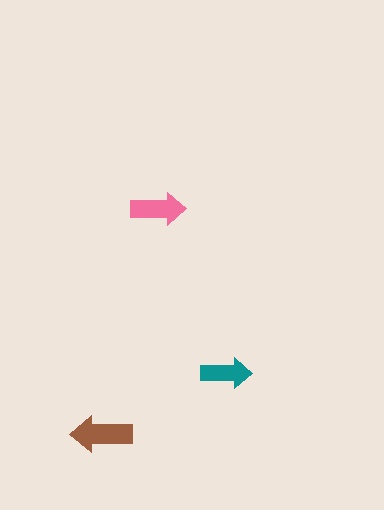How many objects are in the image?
There are 3 objects in the image.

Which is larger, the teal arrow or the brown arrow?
The brown one.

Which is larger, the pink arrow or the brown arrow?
The brown one.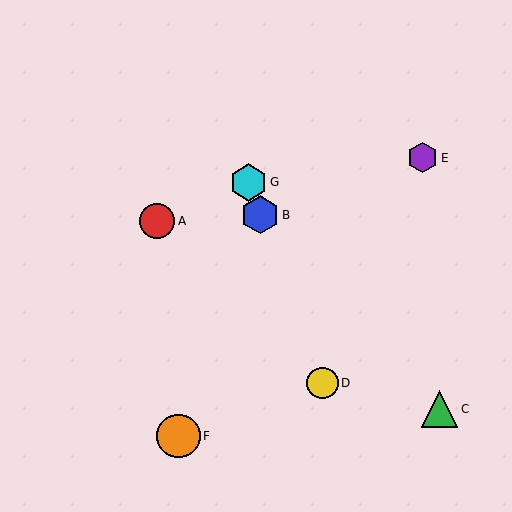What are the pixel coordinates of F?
Object F is at (179, 436).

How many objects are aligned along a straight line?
3 objects (B, D, G) are aligned along a straight line.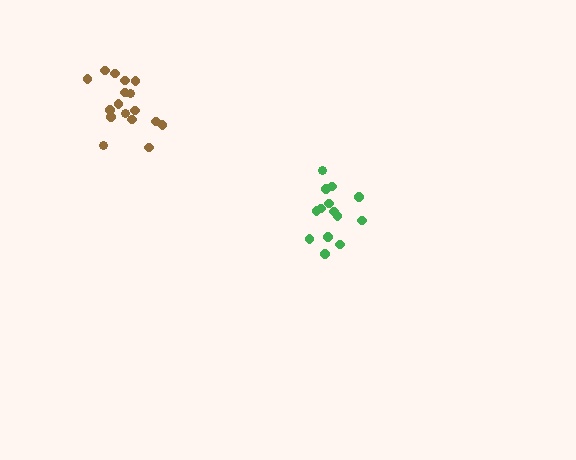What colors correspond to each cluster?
The clusters are colored: green, brown.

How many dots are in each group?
Group 1: 14 dots, Group 2: 17 dots (31 total).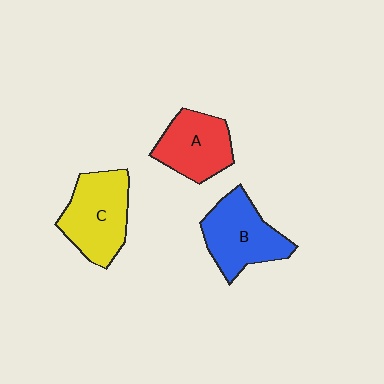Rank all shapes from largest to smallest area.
From largest to smallest: C (yellow), B (blue), A (red).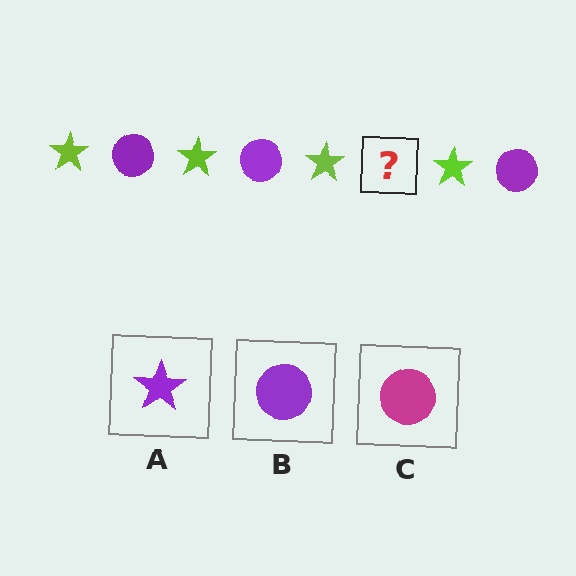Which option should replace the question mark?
Option B.